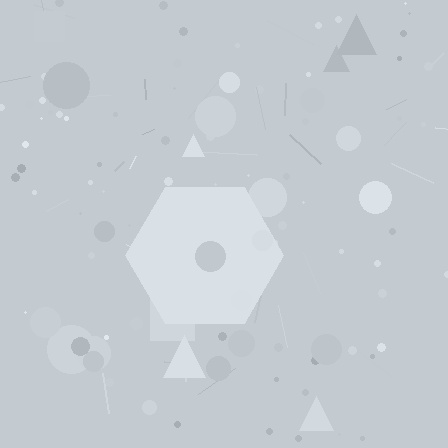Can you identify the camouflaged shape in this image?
The camouflaged shape is a hexagon.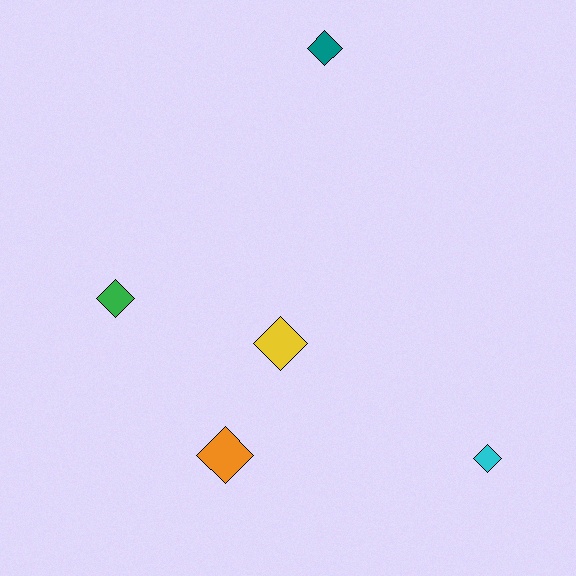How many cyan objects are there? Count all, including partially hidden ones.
There is 1 cyan object.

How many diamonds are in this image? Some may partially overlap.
There are 5 diamonds.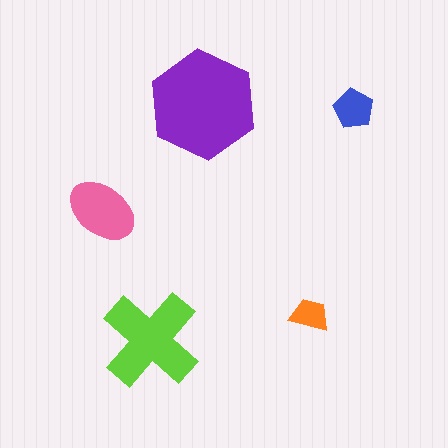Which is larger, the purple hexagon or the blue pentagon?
The purple hexagon.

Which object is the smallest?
The orange trapezoid.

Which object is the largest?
The purple hexagon.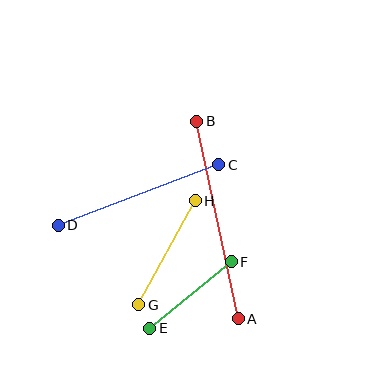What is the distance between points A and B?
The distance is approximately 202 pixels.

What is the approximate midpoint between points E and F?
The midpoint is at approximately (190, 295) pixels.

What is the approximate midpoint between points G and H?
The midpoint is at approximately (167, 253) pixels.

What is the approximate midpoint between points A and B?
The midpoint is at approximately (218, 220) pixels.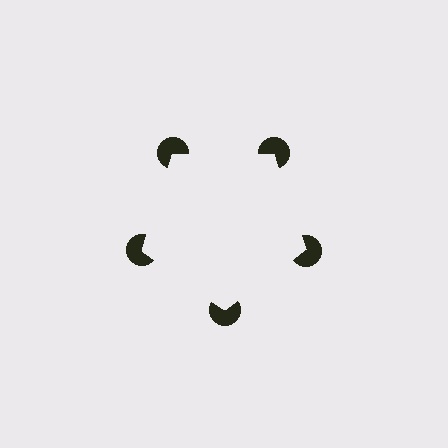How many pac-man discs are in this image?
There are 5 — one at each vertex of the illusory pentagon.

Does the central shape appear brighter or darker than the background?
It typically appears slightly brighter than the background, even though no actual brightness change is drawn.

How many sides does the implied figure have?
5 sides.